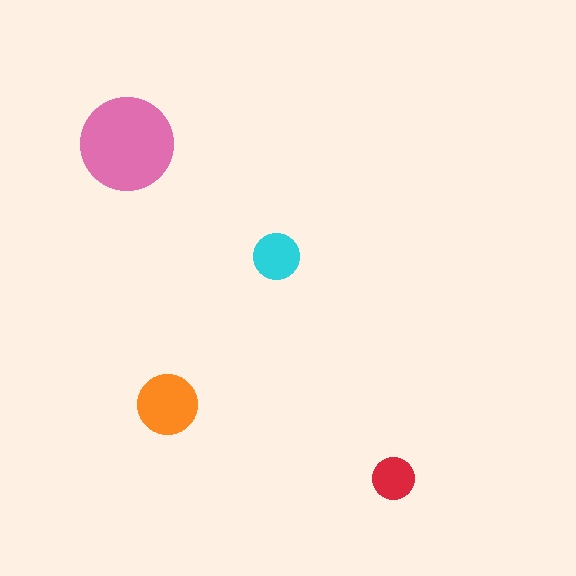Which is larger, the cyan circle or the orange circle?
The orange one.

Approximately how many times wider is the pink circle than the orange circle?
About 1.5 times wider.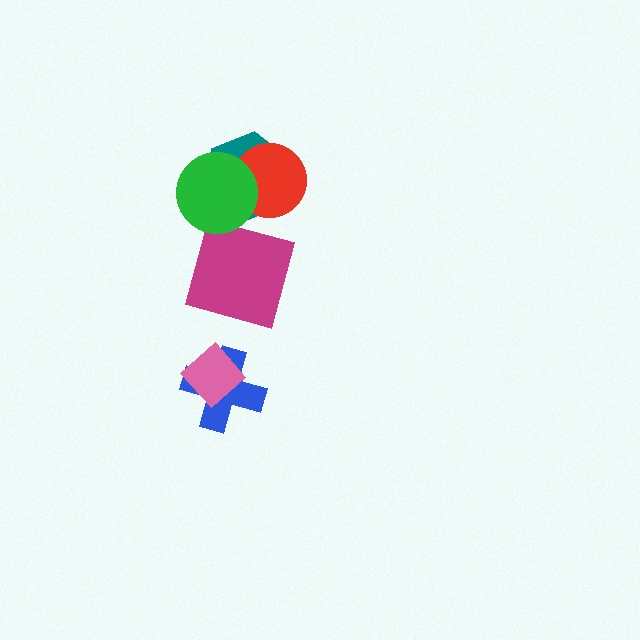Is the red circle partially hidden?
Yes, it is partially covered by another shape.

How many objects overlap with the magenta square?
0 objects overlap with the magenta square.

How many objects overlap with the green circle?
2 objects overlap with the green circle.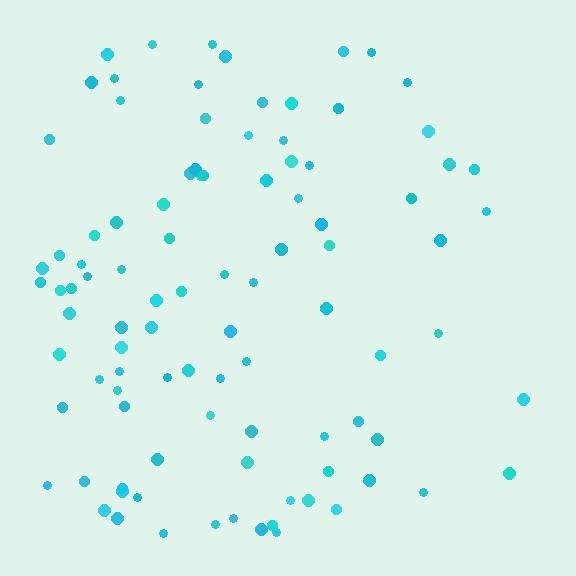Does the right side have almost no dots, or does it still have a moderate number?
Still a moderate number, just noticeably fewer than the left.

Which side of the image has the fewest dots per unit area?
The right.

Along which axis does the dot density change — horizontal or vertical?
Horizontal.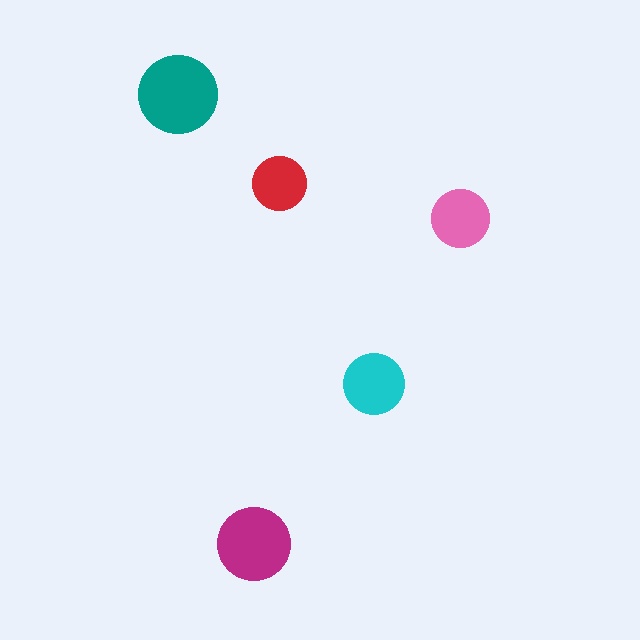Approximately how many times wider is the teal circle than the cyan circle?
About 1.5 times wider.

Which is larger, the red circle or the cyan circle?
The cyan one.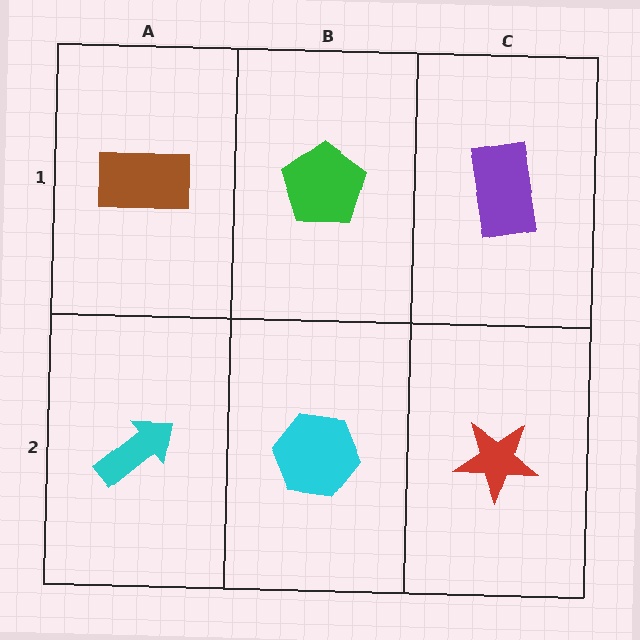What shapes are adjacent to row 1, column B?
A cyan hexagon (row 2, column B), a brown rectangle (row 1, column A), a purple rectangle (row 1, column C).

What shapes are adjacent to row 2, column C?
A purple rectangle (row 1, column C), a cyan hexagon (row 2, column B).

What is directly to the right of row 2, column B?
A red star.